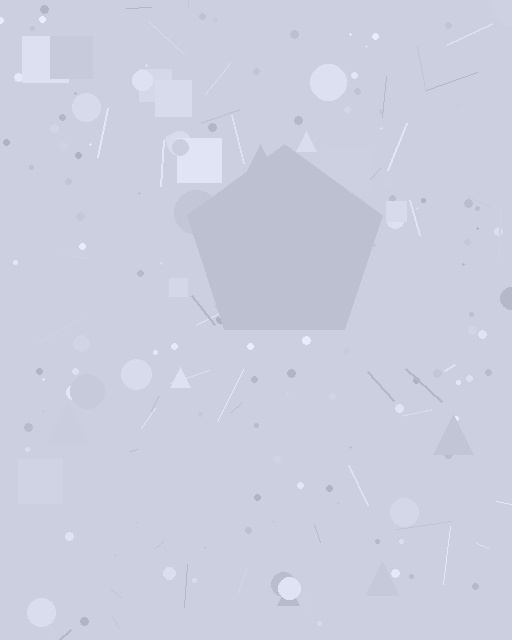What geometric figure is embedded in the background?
A pentagon is embedded in the background.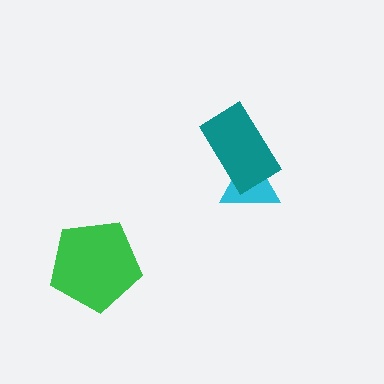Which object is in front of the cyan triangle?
The teal rectangle is in front of the cyan triangle.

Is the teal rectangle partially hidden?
No, no other shape covers it.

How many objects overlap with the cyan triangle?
1 object overlaps with the cyan triangle.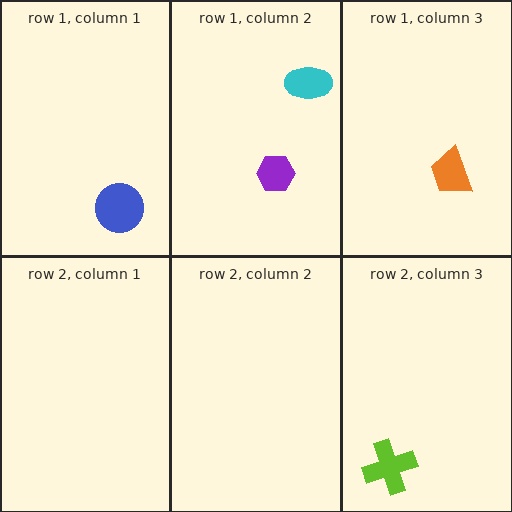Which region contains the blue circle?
The row 1, column 1 region.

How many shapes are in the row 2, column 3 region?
1.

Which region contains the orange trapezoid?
The row 1, column 3 region.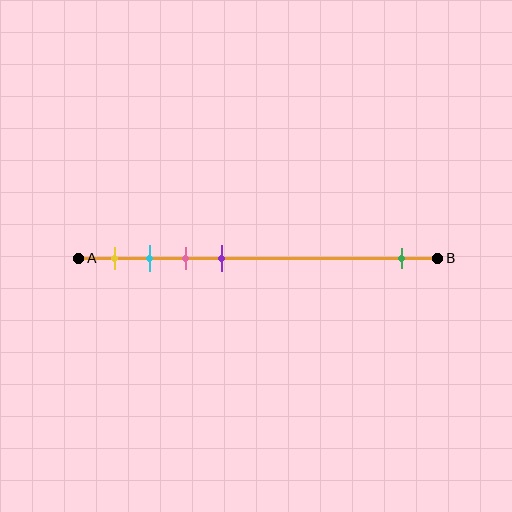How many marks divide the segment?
There are 5 marks dividing the segment.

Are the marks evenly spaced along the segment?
No, the marks are not evenly spaced.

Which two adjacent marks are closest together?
The cyan and pink marks are the closest adjacent pair.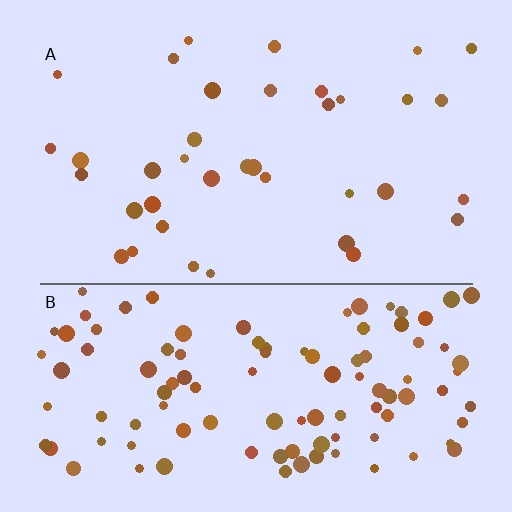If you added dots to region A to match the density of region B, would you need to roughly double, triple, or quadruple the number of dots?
Approximately triple.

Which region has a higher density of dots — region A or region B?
B (the bottom).